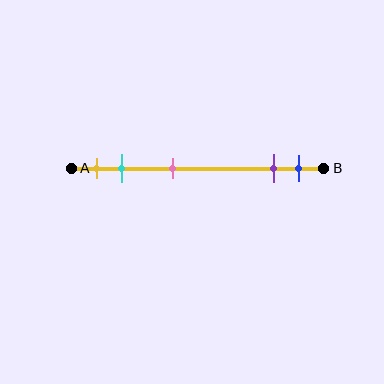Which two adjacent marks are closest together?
The purple and blue marks are the closest adjacent pair.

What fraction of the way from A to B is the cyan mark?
The cyan mark is approximately 20% (0.2) of the way from A to B.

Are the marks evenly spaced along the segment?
No, the marks are not evenly spaced.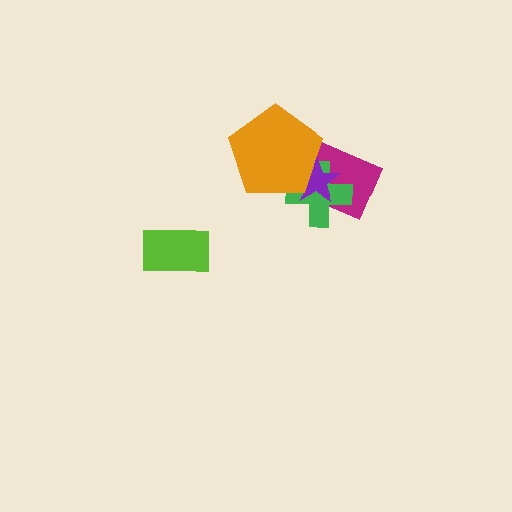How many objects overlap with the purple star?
3 objects overlap with the purple star.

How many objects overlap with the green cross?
3 objects overlap with the green cross.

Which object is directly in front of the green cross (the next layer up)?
The purple star is directly in front of the green cross.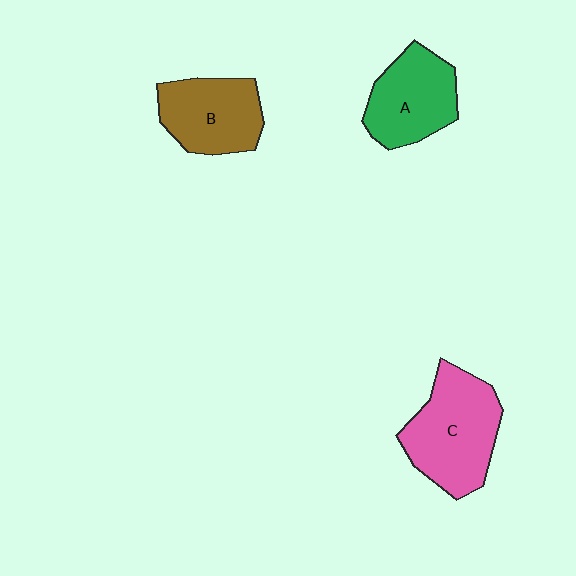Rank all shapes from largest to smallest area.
From largest to smallest: C (pink), A (green), B (brown).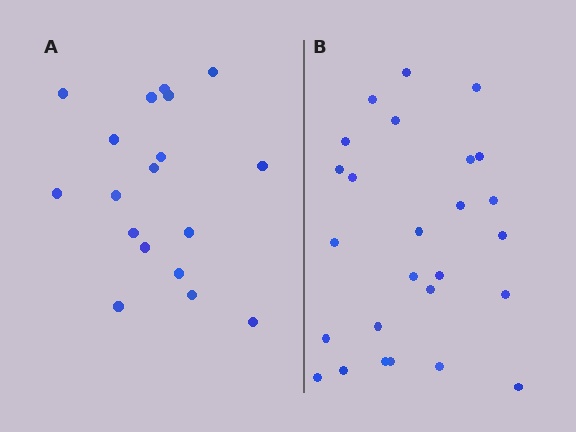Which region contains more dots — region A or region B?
Region B (the right region) has more dots.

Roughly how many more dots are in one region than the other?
Region B has roughly 8 or so more dots than region A.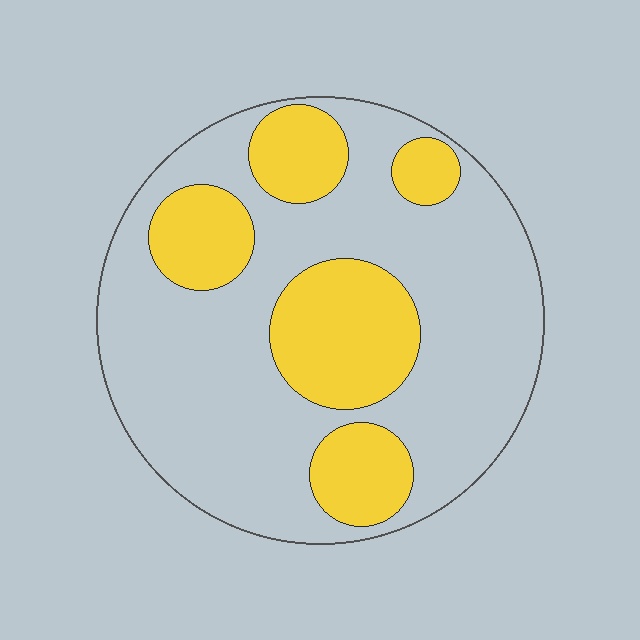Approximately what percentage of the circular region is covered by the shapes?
Approximately 30%.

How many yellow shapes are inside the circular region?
5.